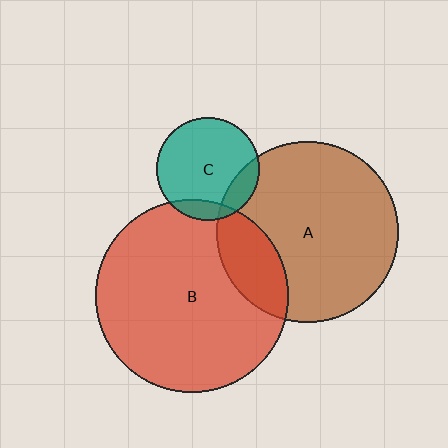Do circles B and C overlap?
Yes.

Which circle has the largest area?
Circle B (red).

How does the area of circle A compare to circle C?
Approximately 3.1 times.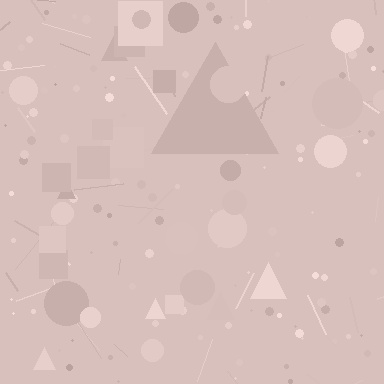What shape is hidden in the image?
A triangle is hidden in the image.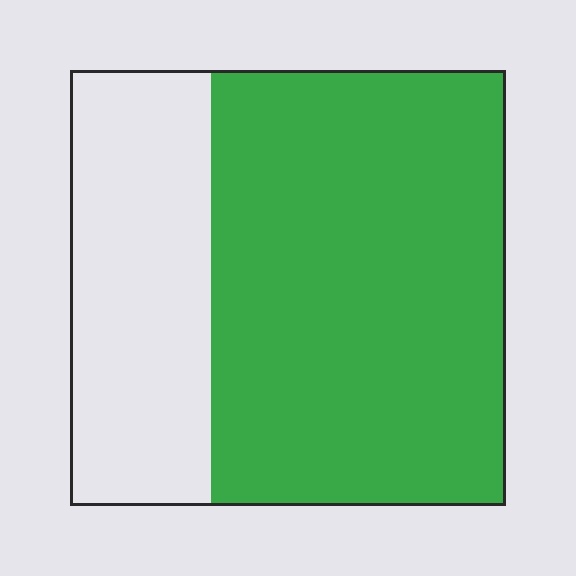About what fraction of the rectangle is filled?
About two thirds (2/3).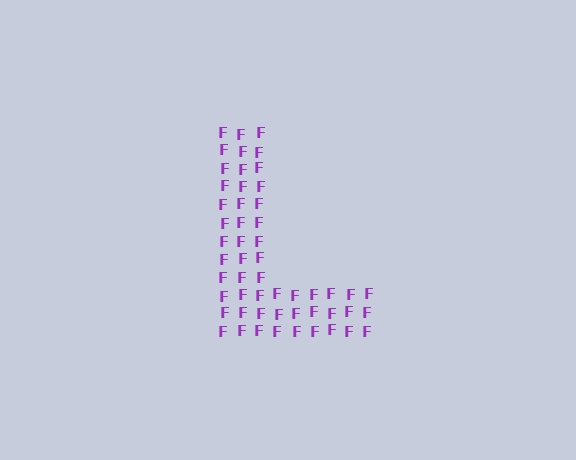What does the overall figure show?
The overall figure shows the letter L.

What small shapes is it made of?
It is made of small letter F's.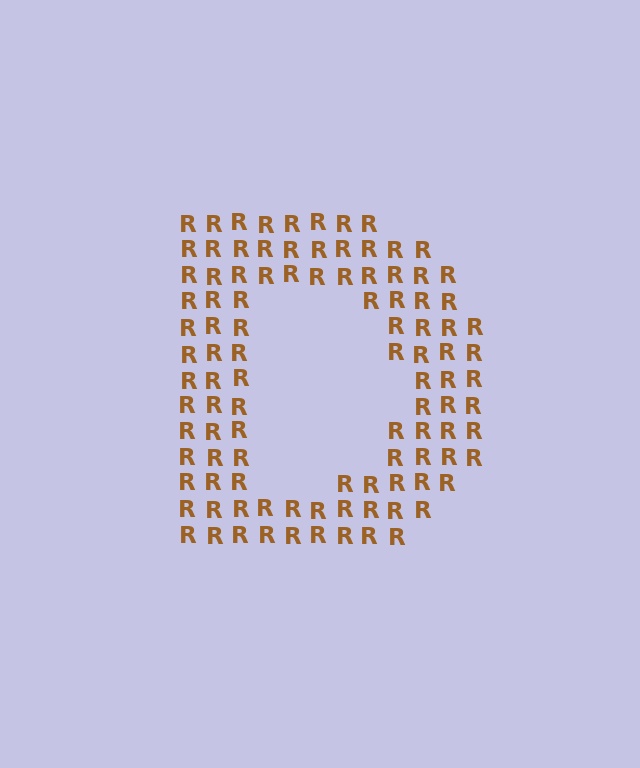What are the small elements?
The small elements are letter R's.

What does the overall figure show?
The overall figure shows the letter D.